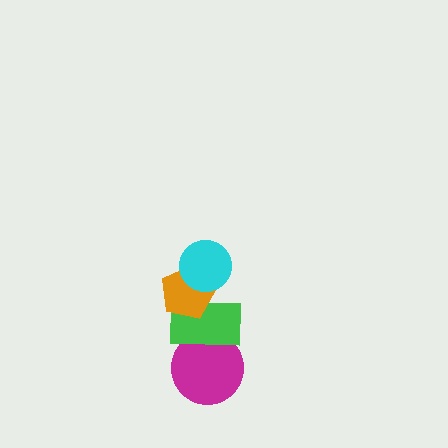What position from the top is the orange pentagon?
The orange pentagon is 2nd from the top.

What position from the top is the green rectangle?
The green rectangle is 3rd from the top.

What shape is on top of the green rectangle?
The orange pentagon is on top of the green rectangle.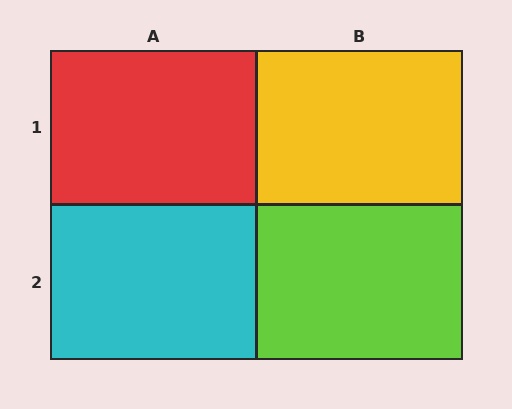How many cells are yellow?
1 cell is yellow.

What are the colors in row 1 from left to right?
Red, yellow.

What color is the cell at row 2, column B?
Lime.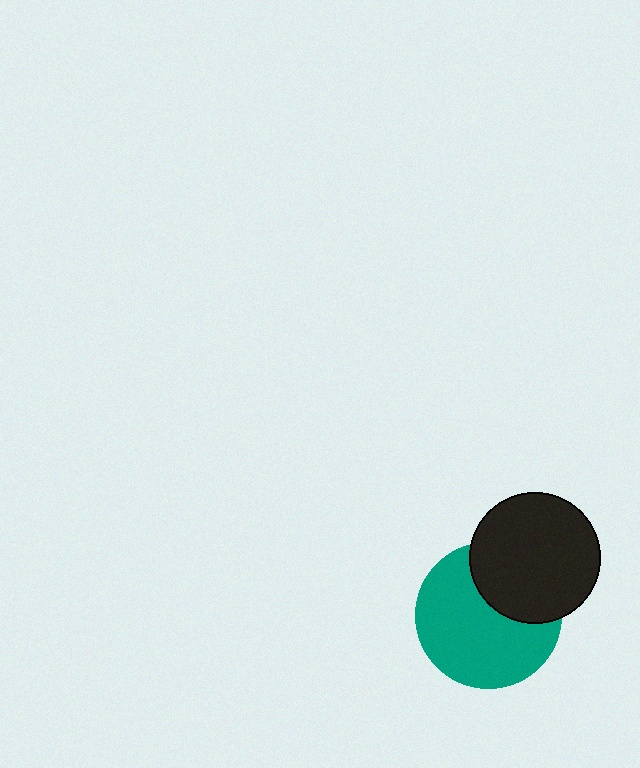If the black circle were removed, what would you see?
You would see the complete teal circle.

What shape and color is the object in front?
The object in front is a black circle.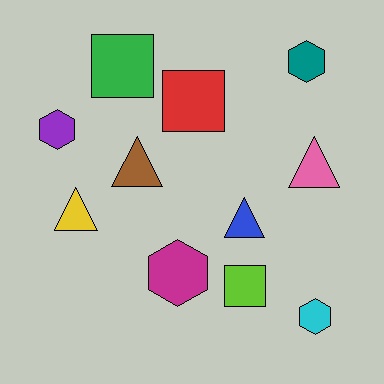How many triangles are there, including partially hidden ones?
There are 4 triangles.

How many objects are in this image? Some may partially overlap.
There are 11 objects.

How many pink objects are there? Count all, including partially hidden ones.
There is 1 pink object.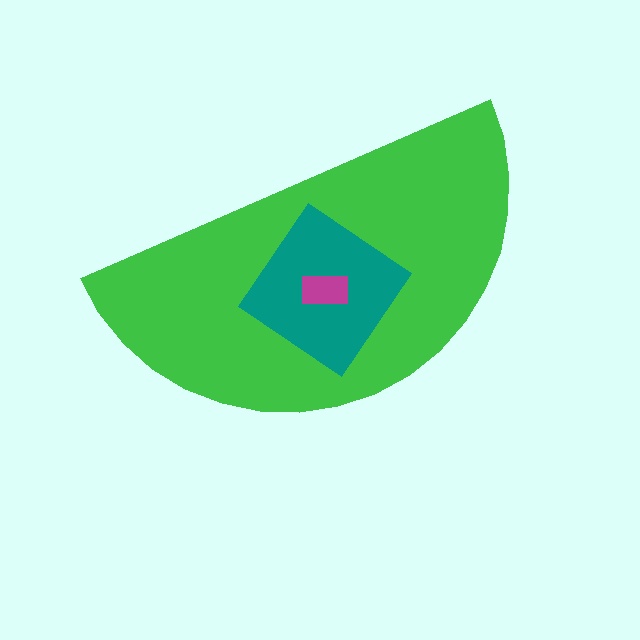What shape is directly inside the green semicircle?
The teal diamond.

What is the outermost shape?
The green semicircle.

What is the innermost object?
The magenta rectangle.